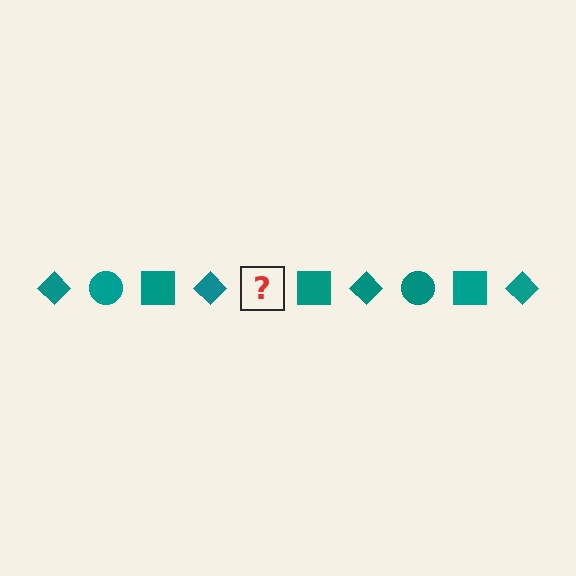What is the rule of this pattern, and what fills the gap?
The rule is that the pattern cycles through diamond, circle, square shapes in teal. The gap should be filled with a teal circle.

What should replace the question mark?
The question mark should be replaced with a teal circle.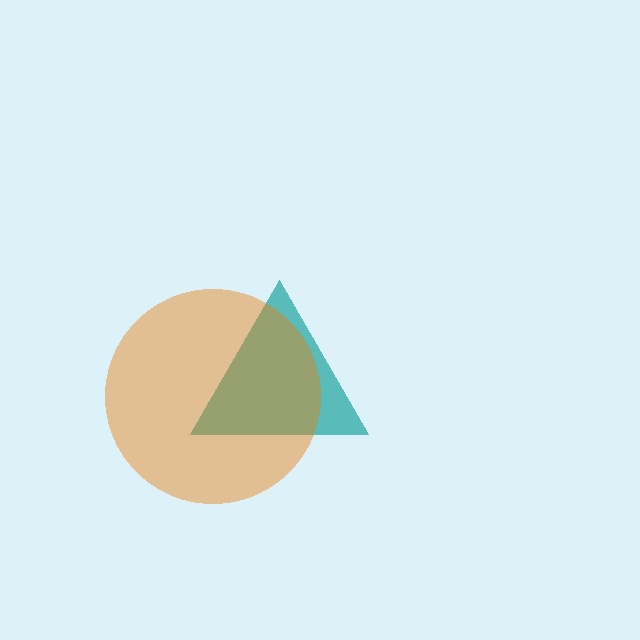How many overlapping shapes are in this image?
There are 2 overlapping shapes in the image.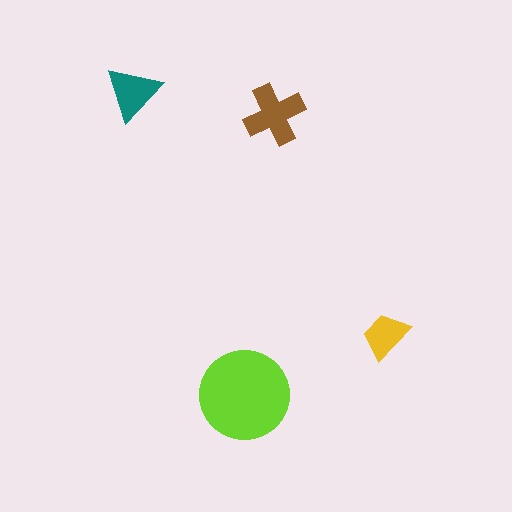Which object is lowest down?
The lime circle is bottommost.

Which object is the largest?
The lime circle.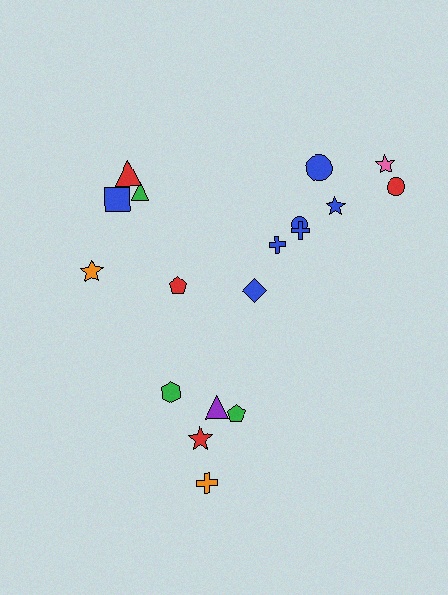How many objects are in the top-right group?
There are 8 objects.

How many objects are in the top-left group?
There are 5 objects.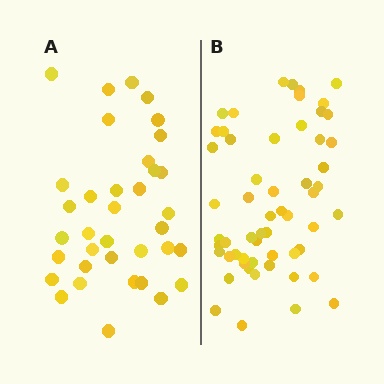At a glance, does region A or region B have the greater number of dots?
Region B (the right region) has more dots.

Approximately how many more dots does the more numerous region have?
Region B has approximately 20 more dots than region A.